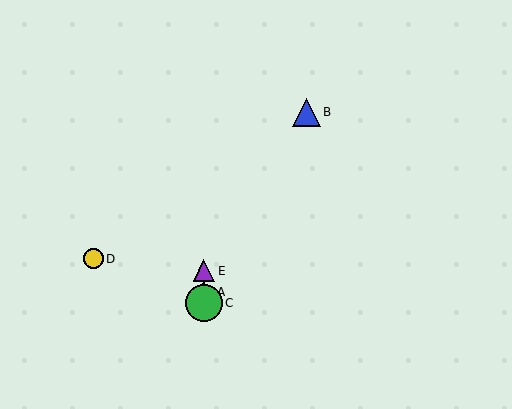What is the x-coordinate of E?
Object E is at x≈204.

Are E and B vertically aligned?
No, E is at x≈204 and B is at x≈306.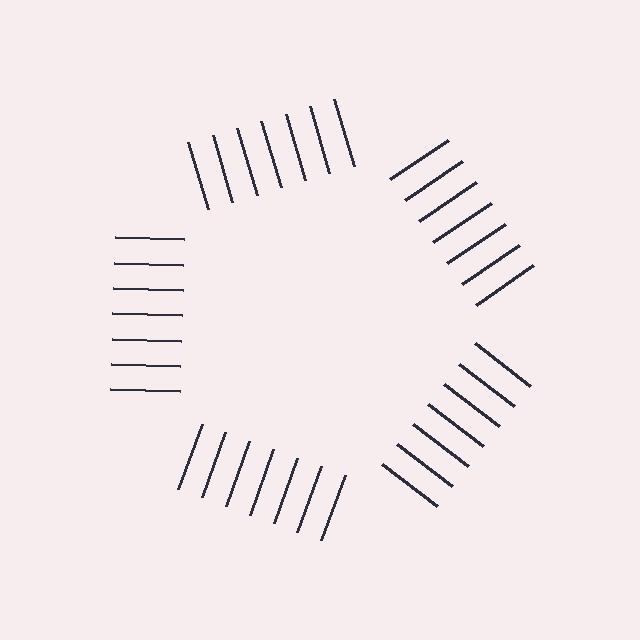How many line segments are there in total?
35 — 7 along each of the 5 edges.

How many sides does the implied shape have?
5 sides — the line-ends trace a pentagon.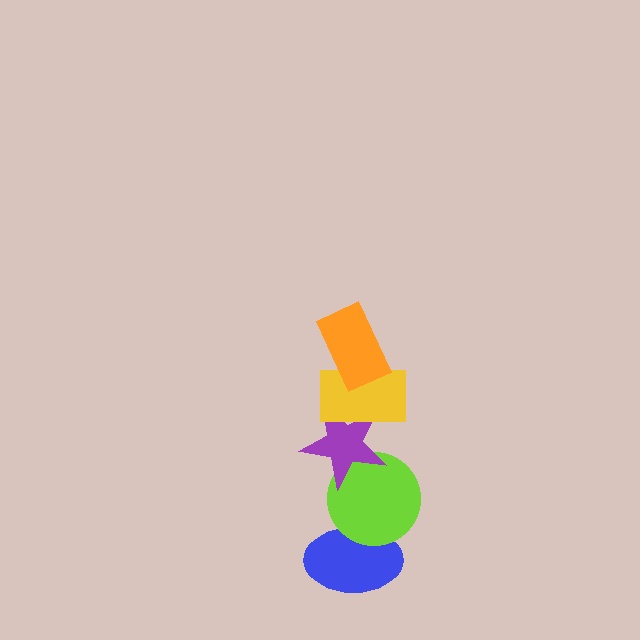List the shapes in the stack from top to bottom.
From top to bottom: the orange rectangle, the yellow rectangle, the purple star, the lime circle, the blue ellipse.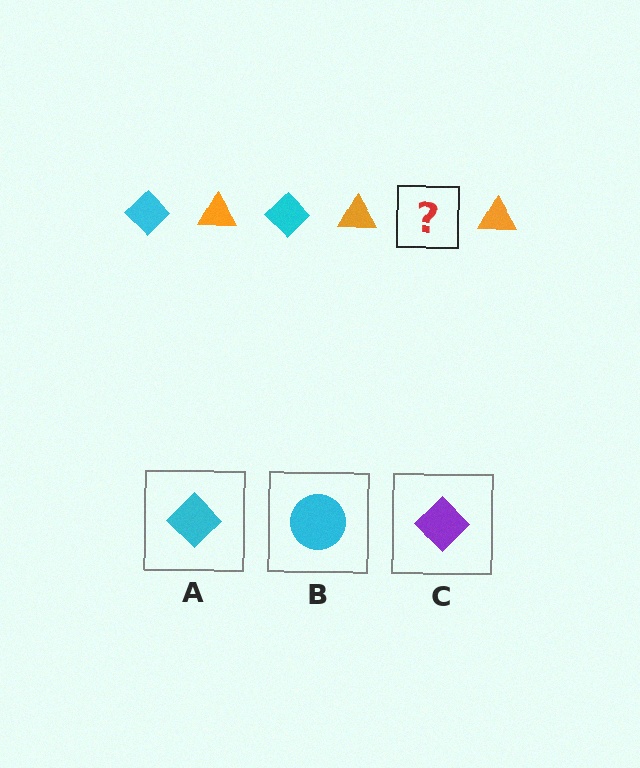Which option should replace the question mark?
Option A.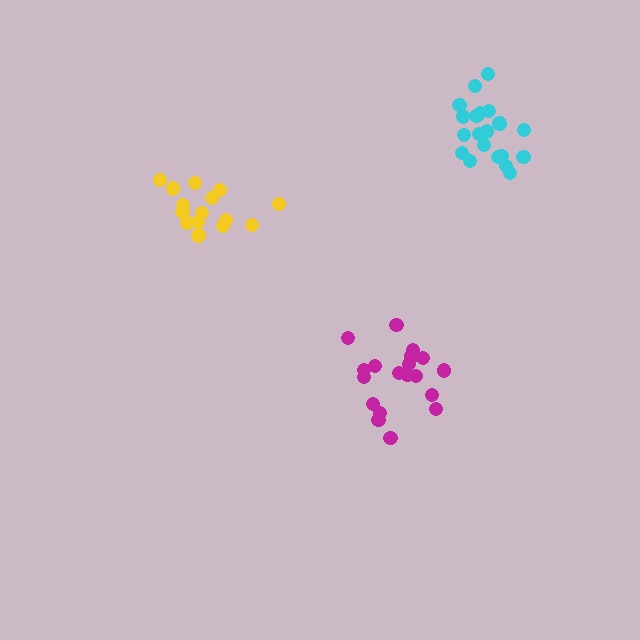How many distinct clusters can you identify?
There are 3 distinct clusters.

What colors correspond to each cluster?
The clusters are colored: yellow, magenta, cyan.